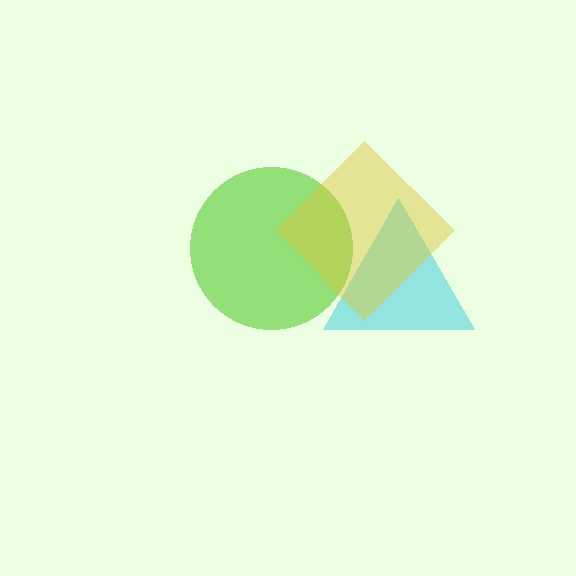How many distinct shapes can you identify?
There are 3 distinct shapes: a cyan triangle, a lime circle, a yellow diamond.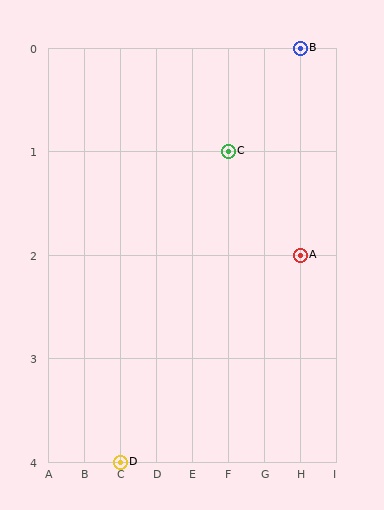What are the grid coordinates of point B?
Point B is at grid coordinates (H, 0).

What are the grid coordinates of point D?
Point D is at grid coordinates (C, 4).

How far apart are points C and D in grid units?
Points C and D are 3 columns and 3 rows apart (about 4.2 grid units diagonally).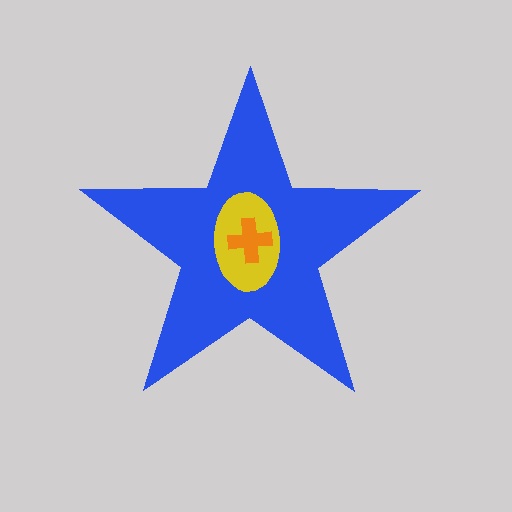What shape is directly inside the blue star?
The yellow ellipse.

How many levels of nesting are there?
3.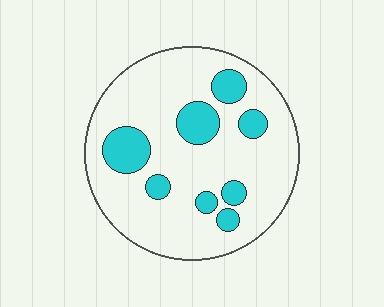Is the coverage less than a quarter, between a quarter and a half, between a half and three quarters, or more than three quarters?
Less than a quarter.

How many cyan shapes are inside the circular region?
8.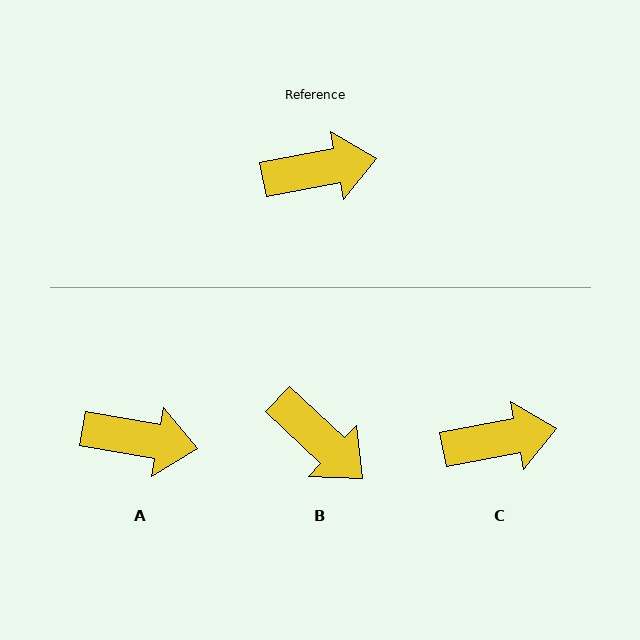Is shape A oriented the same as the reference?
No, it is off by about 20 degrees.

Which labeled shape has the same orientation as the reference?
C.